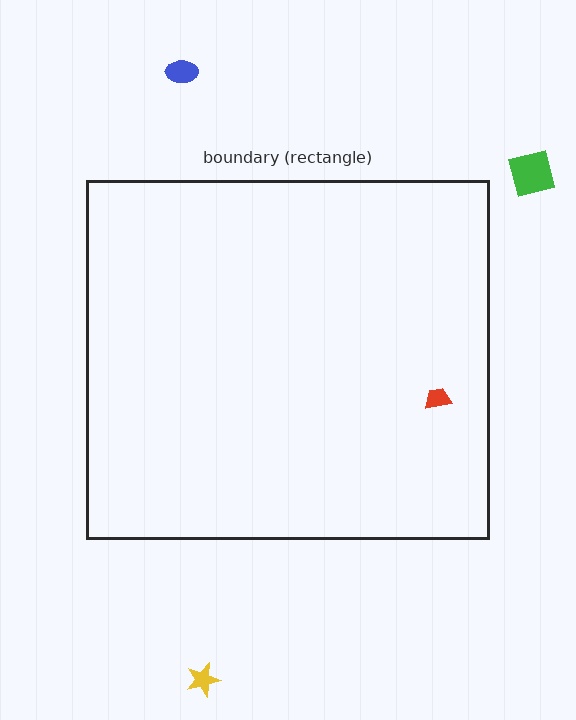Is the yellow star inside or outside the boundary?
Outside.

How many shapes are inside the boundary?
1 inside, 3 outside.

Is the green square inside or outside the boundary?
Outside.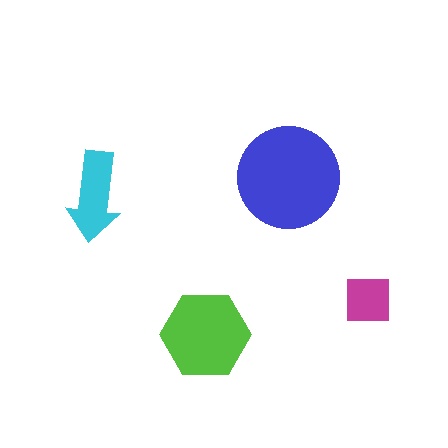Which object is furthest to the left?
The cyan arrow is leftmost.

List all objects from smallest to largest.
The magenta square, the cyan arrow, the lime hexagon, the blue circle.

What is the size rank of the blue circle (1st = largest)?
1st.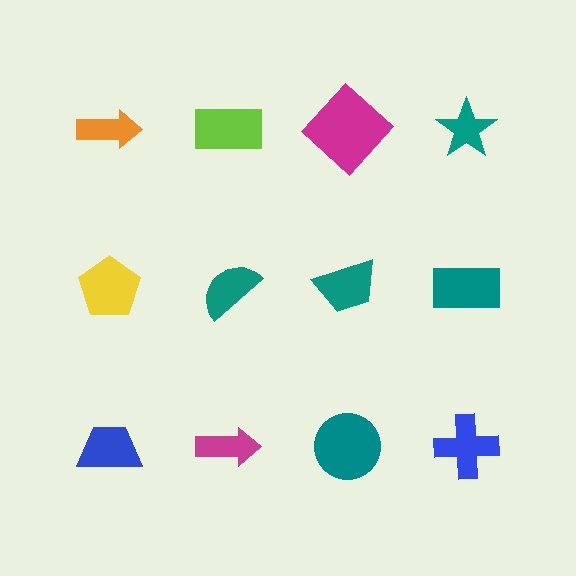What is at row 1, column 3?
A magenta diamond.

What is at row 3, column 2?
A magenta arrow.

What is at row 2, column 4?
A teal rectangle.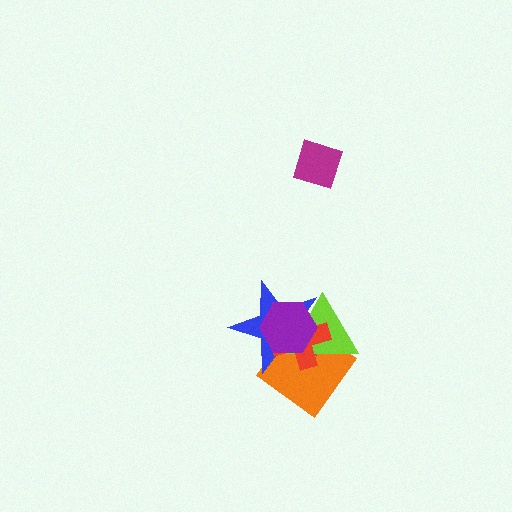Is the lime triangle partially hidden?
Yes, it is partially covered by another shape.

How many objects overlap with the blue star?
4 objects overlap with the blue star.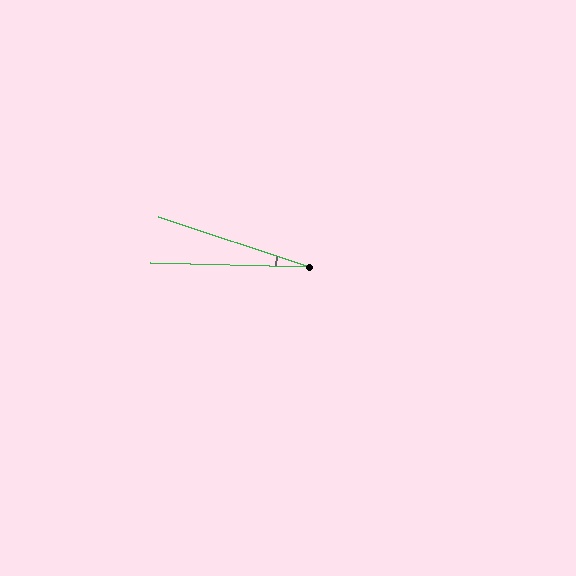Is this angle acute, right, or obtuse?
It is acute.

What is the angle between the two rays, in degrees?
Approximately 17 degrees.